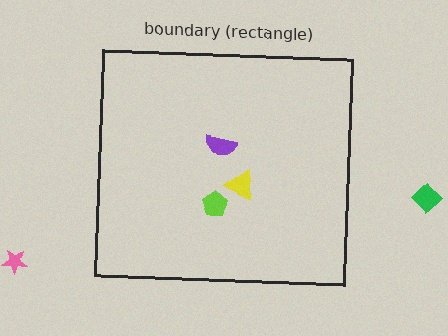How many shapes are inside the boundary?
3 inside, 2 outside.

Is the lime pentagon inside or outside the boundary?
Inside.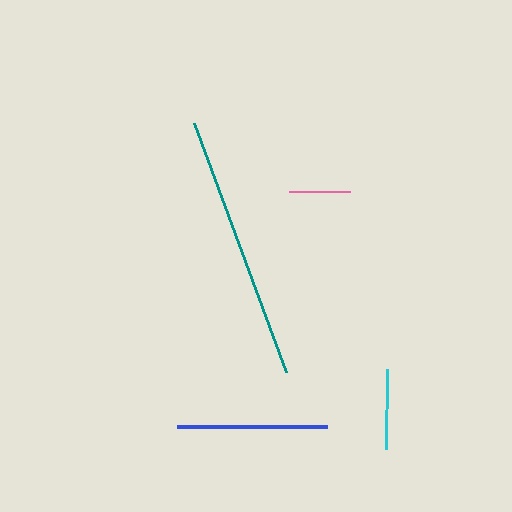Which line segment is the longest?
The teal line is the longest at approximately 266 pixels.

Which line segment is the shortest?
The pink line is the shortest at approximately 61 pixels.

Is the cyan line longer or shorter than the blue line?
The blue line is longer than the cyan line.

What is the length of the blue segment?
The blue segment is approximately 149 pixels long.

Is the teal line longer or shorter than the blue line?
The teal line is longer than the blue line.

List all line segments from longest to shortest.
From longest to shortest: teal, blue, cyan, pink.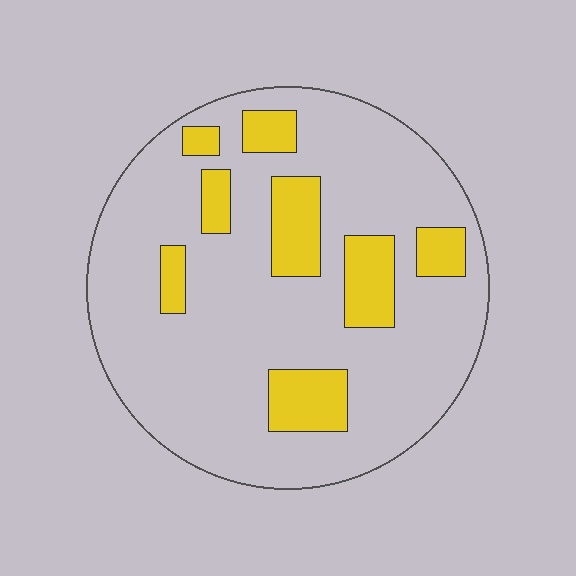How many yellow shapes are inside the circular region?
8.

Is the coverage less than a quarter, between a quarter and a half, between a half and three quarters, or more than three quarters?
Less than a quarter.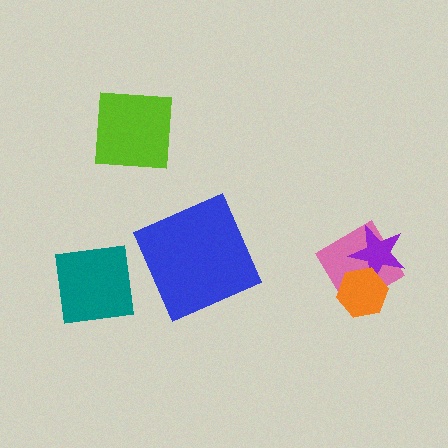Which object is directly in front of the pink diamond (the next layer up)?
The purple star is directly in front of the pink diamond.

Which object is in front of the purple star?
The orange hexagon is in front of the purple star.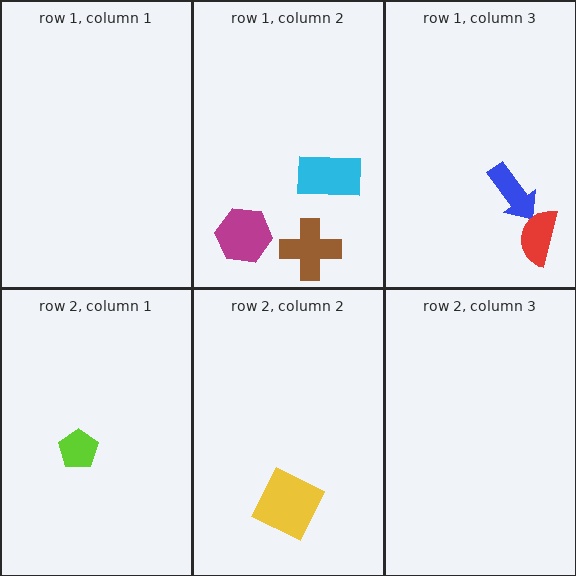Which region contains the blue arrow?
The row 1, column 3 region.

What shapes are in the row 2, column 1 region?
The lime pentagon.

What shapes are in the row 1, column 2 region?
The brown cross, the magenta hexagon, the cyan rectangle.